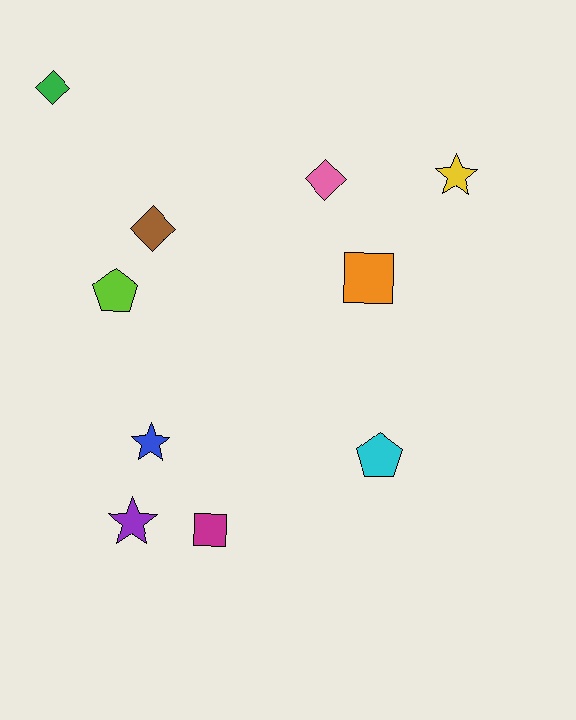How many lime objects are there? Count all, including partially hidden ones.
There is 1 lime object.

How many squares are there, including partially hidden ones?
There are 2 squares.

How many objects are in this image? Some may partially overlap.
There are 10 objects.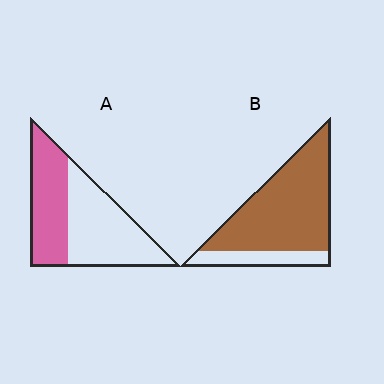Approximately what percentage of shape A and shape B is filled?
A is approximately 45% and B is approximately 80%.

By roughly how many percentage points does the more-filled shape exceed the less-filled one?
By roughly 35 percentage points (B over A).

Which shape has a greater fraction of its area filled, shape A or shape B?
Shape B.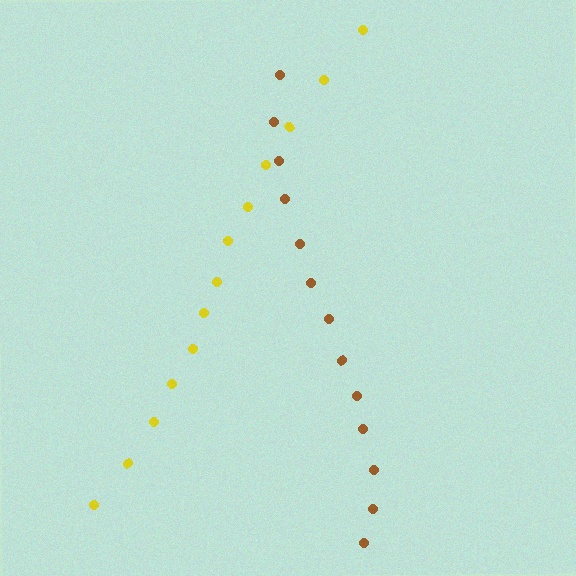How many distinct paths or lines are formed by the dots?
There are 2 distinct paths.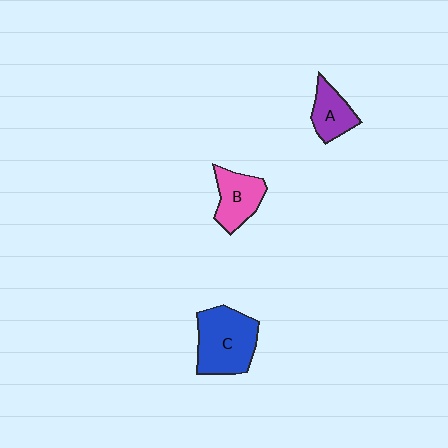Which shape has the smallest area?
Shape A (purple).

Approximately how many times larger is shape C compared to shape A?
Approximately 1.9 times.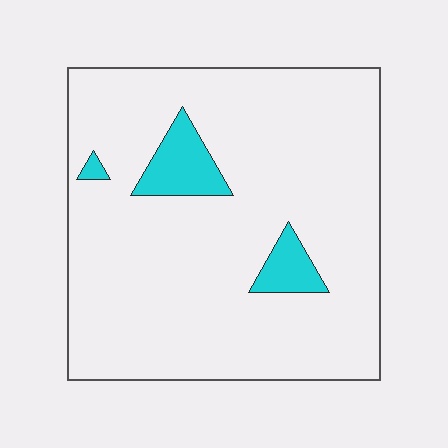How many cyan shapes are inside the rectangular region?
3.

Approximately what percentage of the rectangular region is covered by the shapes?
Approximately 10%.